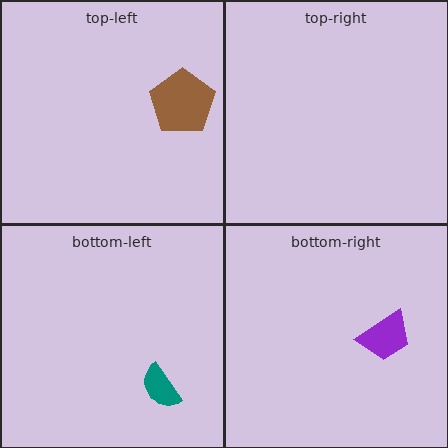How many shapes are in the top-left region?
1.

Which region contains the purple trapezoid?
The bottom-right region.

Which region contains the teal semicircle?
The bottom-left region.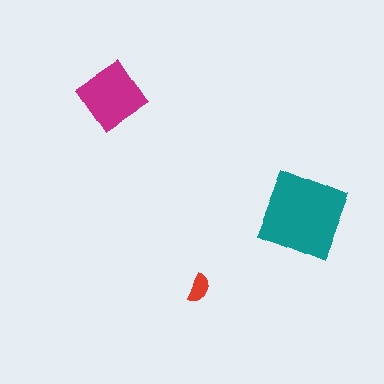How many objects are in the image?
There are 3 objects in the image.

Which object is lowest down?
The red semicircle is bottommost.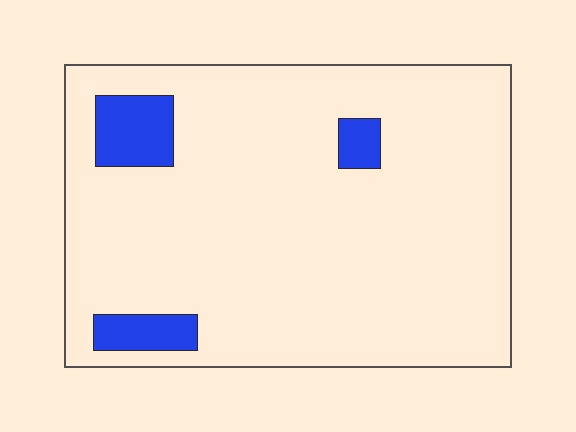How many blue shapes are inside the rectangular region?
3.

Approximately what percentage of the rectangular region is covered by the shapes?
Approximately 10%.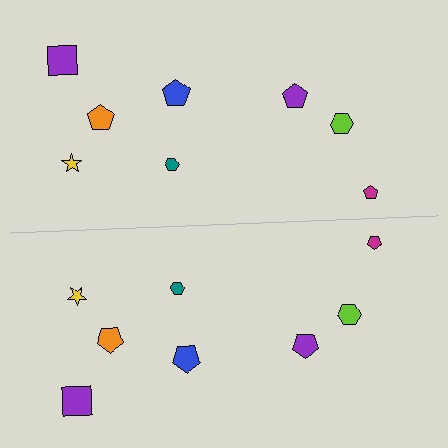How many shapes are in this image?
There are 16 shapes in this image.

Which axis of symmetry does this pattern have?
The pattern has a horizontal axis of symmetry running through the center of the image.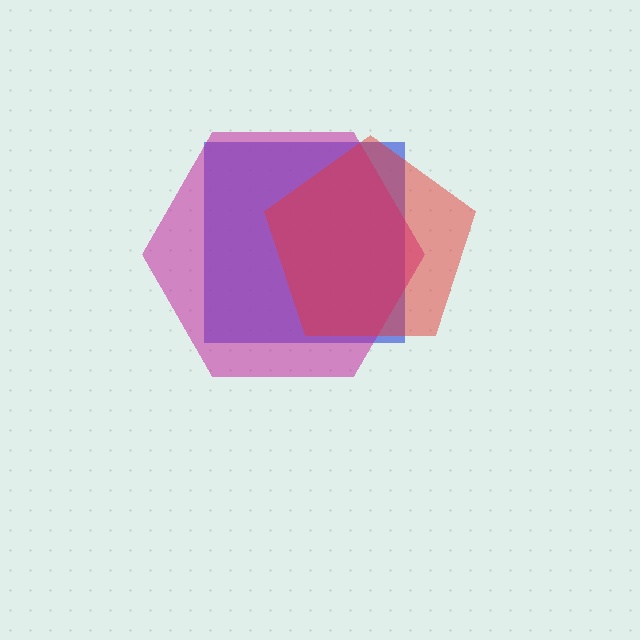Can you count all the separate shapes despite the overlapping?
Yes, there are 3 separate shapes.